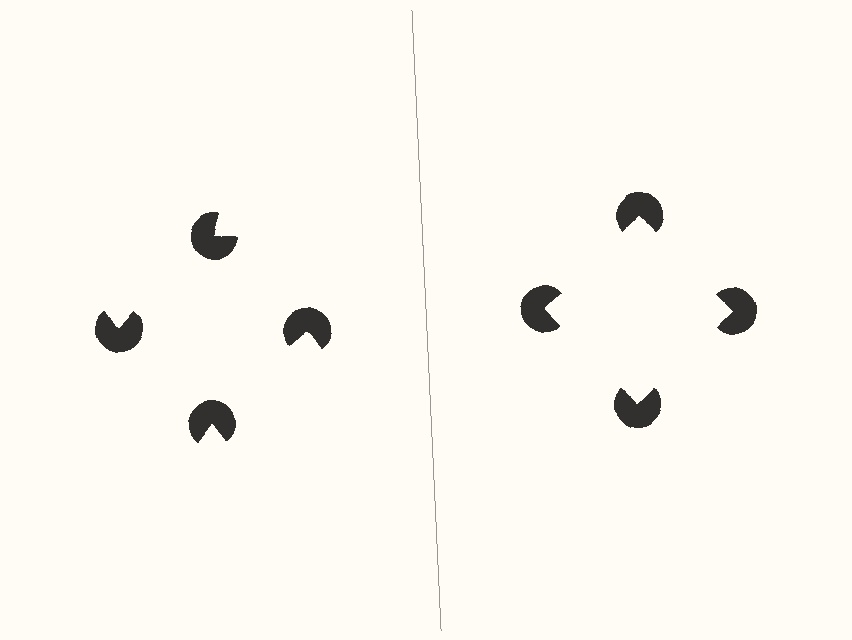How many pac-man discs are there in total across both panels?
8 — 4 on each side.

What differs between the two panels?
The pac-man discs are positioned identically on both sides; only the wedge orientations differ. On the right they align to a square; on the left they are misaligned.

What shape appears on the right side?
An illusory square.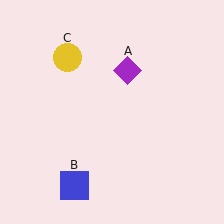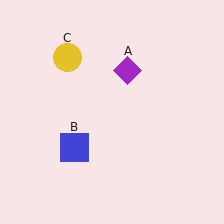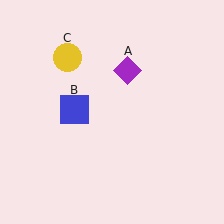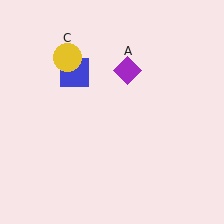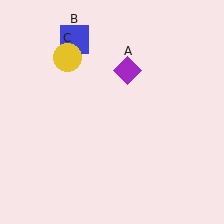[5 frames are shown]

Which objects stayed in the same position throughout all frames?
Purple diamond (object A) and yellow circle (object C) remained stationary.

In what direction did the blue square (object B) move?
The blue square (object B) moved up.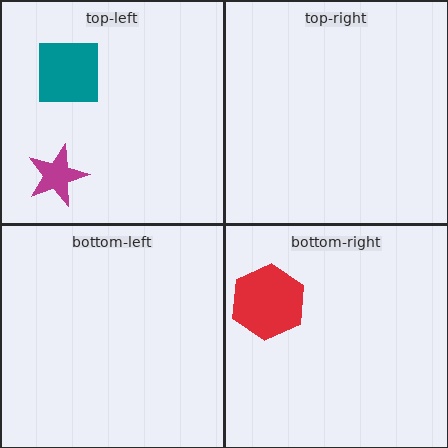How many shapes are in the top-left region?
2.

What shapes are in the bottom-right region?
The red hexagon.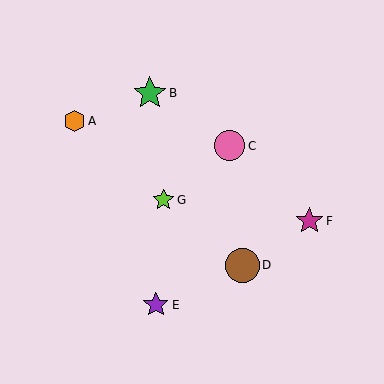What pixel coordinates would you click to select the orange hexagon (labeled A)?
Click at (75, 121) to select the orange hexagon A.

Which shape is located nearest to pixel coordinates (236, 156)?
The pink circle (labeled C) at (230, 146) is nearest to that location.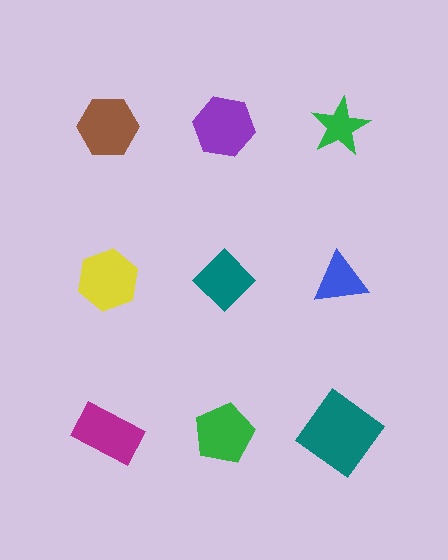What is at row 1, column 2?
A purple hexagon.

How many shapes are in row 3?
3 shapes.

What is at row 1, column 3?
A green star.